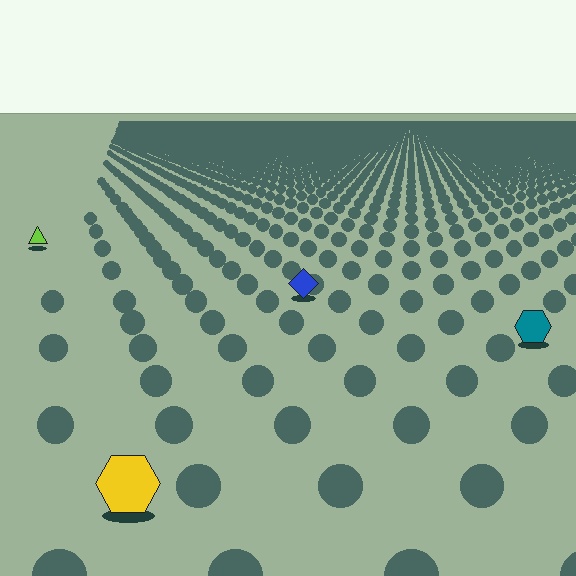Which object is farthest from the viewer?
The lime triangle is farthest from the viewer. It appears smaller and the ground texture around it is denser.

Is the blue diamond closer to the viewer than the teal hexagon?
No. The teal hexagon is closer — you can tell from the texture gradient: the ground texture is coarser near it.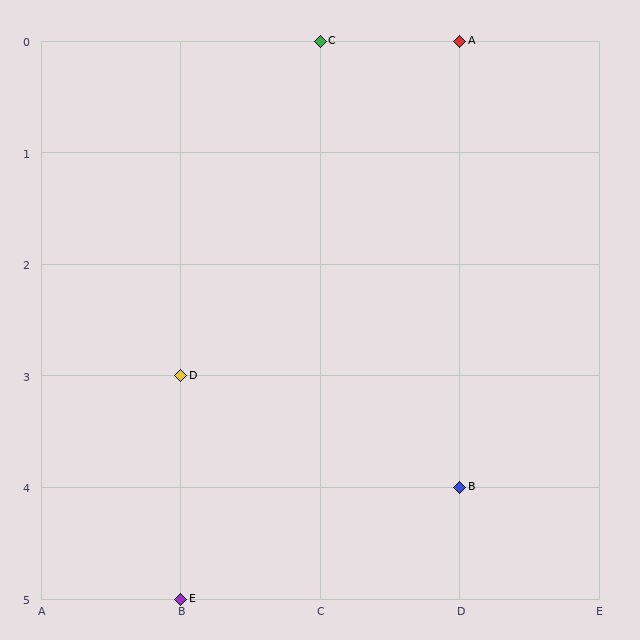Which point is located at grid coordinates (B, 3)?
Point D is at (B, 3).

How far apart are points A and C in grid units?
Points A and C are 1 column apart.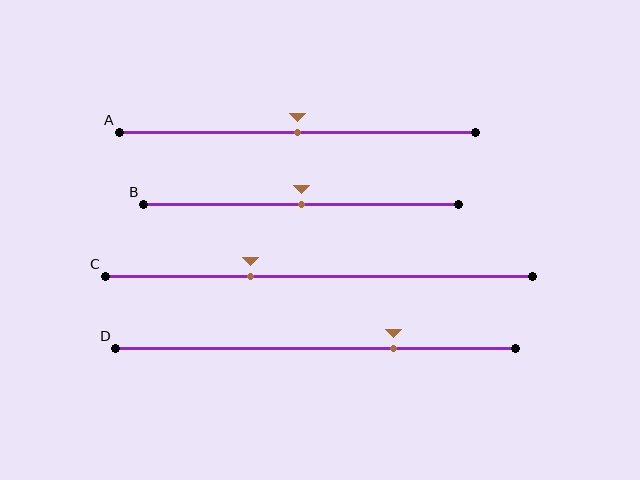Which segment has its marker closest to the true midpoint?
Segment A has its marker closest to the true midpoint.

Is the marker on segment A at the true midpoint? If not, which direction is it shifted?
Yes, the marker on segment A is at the true midpoint.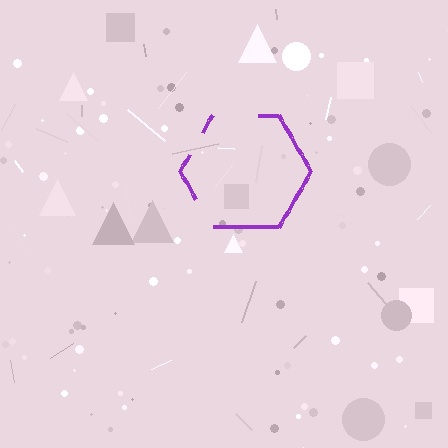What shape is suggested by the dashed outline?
The dashed outline suggests a hexagon.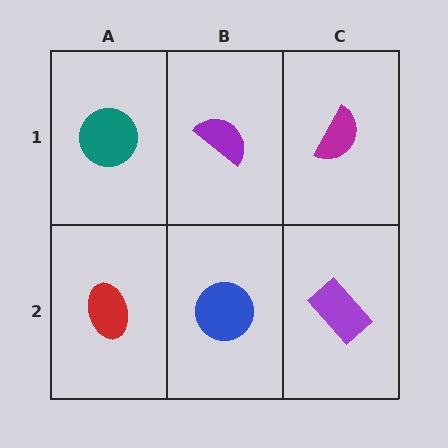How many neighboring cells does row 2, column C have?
2.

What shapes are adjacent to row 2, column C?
A magenta semicircle (row 1, column C), a blue circle (row 2, column B).